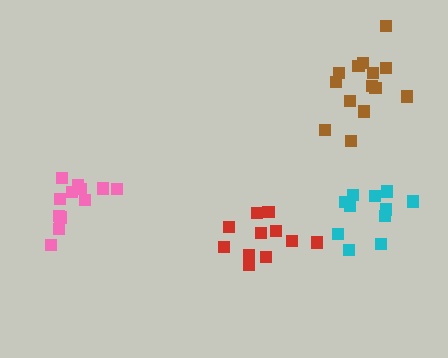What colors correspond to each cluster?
The clusters are colored: brown, pink, cyan, red.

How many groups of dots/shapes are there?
There are 4 groups.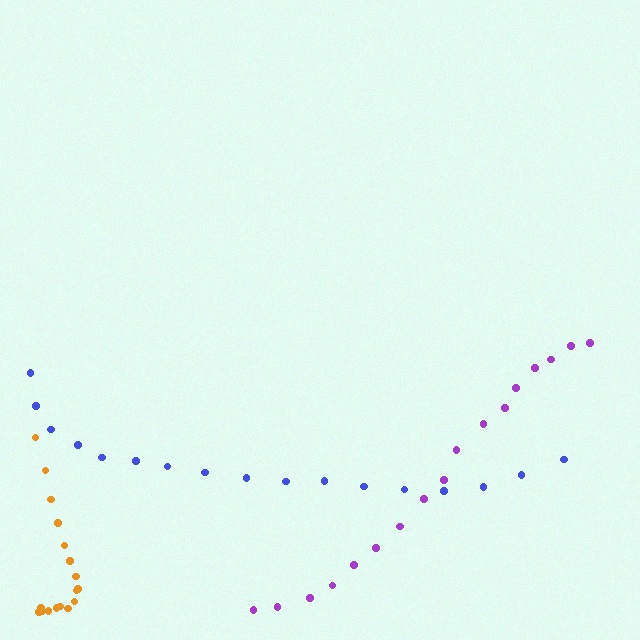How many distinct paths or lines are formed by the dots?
There are 3 distinct paths.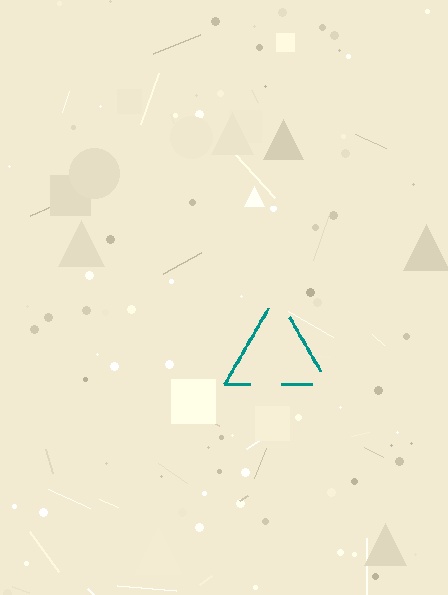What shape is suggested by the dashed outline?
The dashed outline suggests a triangle.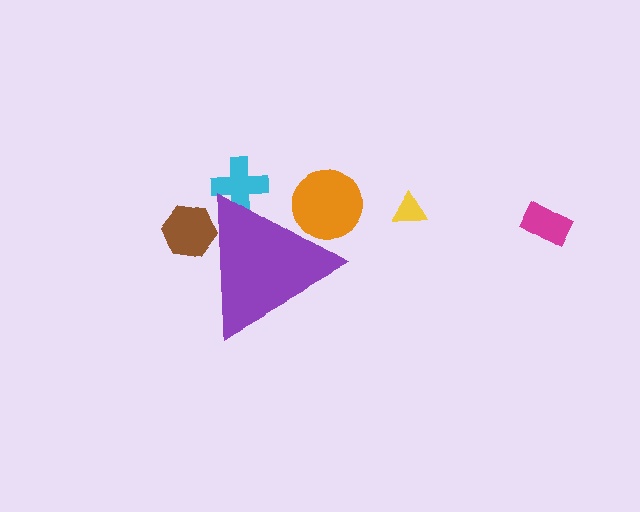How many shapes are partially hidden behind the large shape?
3 shapes are partially hidden.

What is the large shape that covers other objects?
A purple triangle.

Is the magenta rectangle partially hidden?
No, the magenta rectangle is fully visible.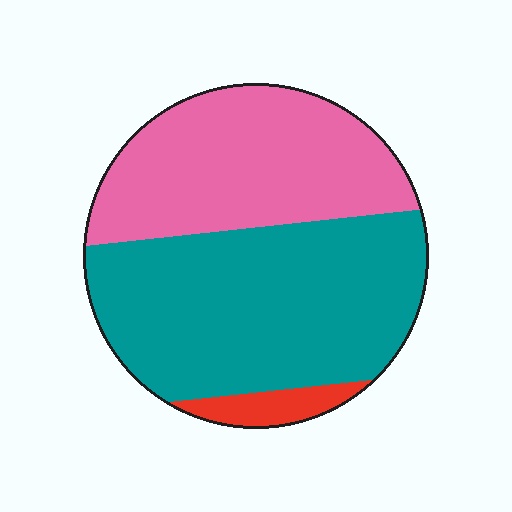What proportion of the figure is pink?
Pink takes up between a quarter and a half of the figure.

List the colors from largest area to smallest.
From largest to smallest: teal, pink, red.